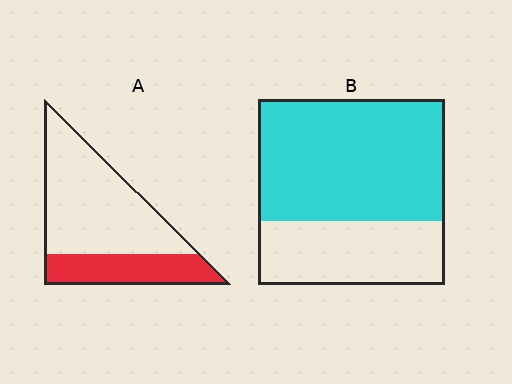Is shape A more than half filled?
No.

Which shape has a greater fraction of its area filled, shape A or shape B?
Shape B.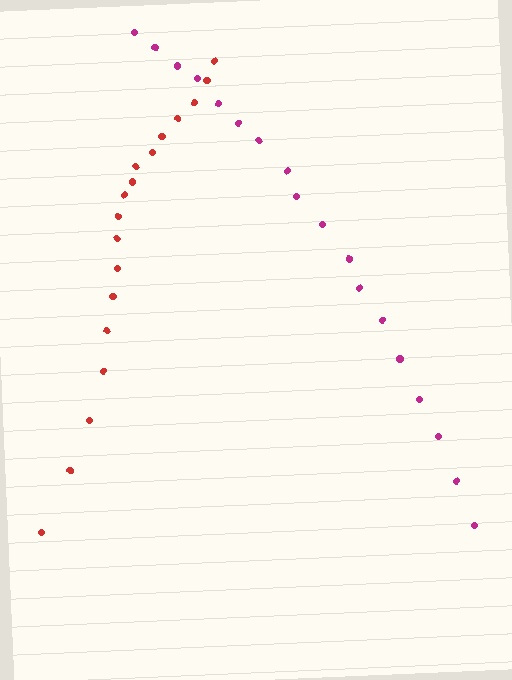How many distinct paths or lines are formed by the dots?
There are 2 distinct paths.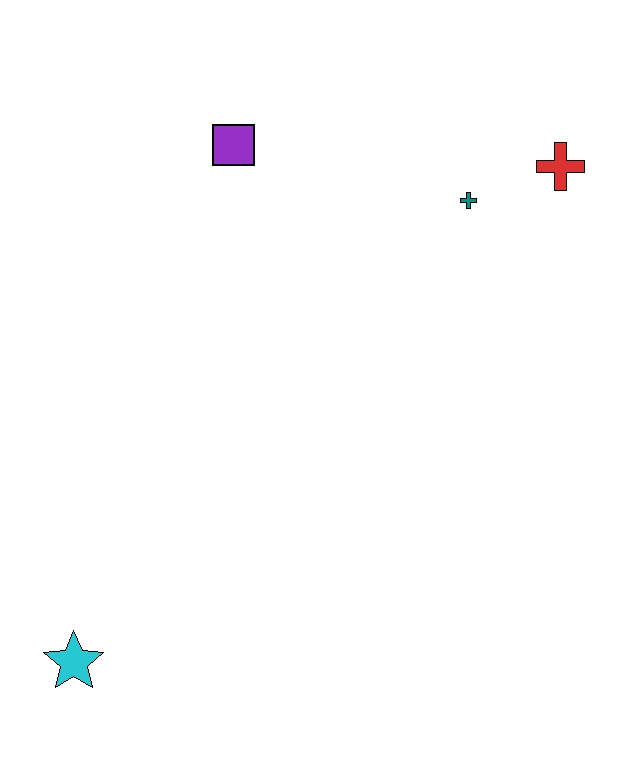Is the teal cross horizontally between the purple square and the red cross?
Yes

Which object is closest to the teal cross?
The red cross is closest to the teal cross.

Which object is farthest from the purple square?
The cyan star is farthest from the purple square.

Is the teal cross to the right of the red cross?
No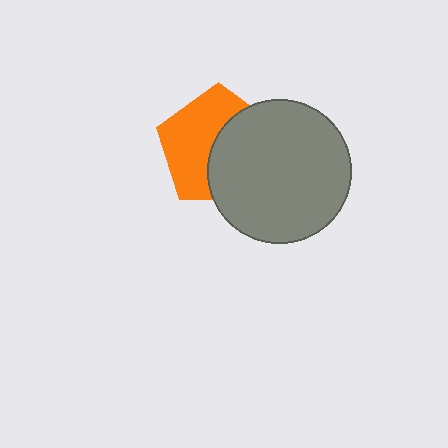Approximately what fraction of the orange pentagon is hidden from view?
Roughly 48% of the orange pentagon is hidden behind the gray circle.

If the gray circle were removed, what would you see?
You would see the complete orange pentagon.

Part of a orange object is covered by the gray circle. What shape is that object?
It is a pentagon.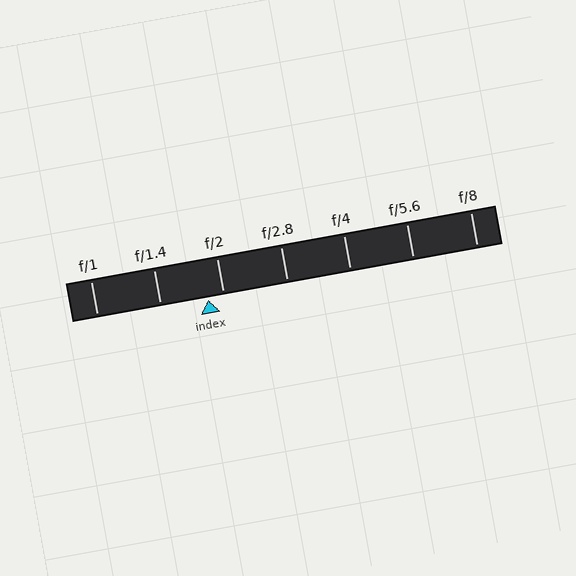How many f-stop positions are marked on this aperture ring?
There are 7 f-stop positions marked.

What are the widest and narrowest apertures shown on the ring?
The widest aperture shown is f/1 and the narrowest is f/8.